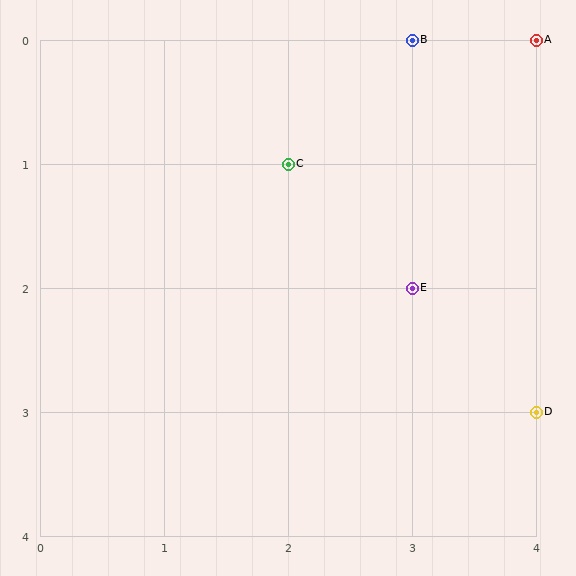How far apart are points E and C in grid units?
Points E and C are 1 column and 1 row apart (about 1.4 grid units diagonally).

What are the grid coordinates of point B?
Point B is at grid coordinates (3, 0).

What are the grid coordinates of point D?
Point D is at grid coordinates (4, 3).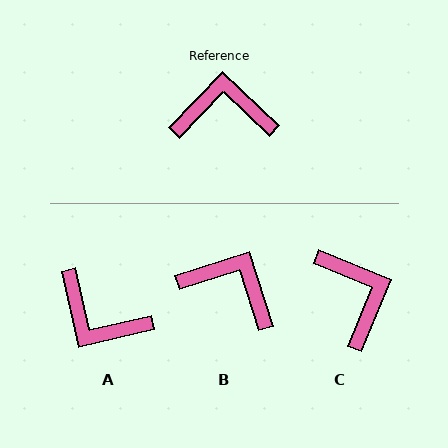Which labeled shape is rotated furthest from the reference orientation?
A, about 147 degrees away.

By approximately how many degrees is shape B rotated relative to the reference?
Approximately 29 degrees clockwise.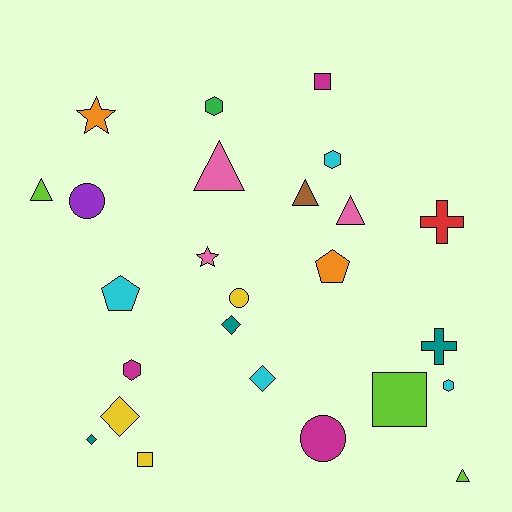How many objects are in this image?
There are 25 objects.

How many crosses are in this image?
There are 2 crosses.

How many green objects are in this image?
There is 1 green object.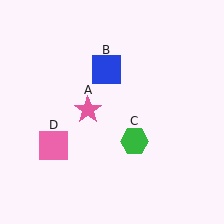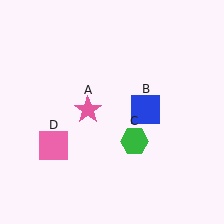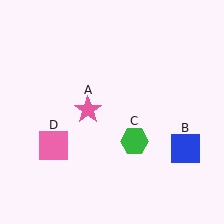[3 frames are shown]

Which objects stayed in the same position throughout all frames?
Pink star (object A) and green hexagon (object C) and pink square (object D) remained stationary.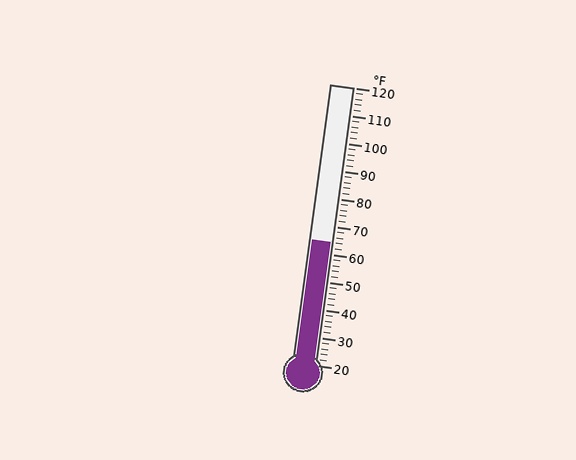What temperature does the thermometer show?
The thermometer shows approximately 64°F.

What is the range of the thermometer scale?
The thermometer scale ranges from 20°F to 120°F.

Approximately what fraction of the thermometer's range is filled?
The thermometer is filled to approximately 45% of its range.